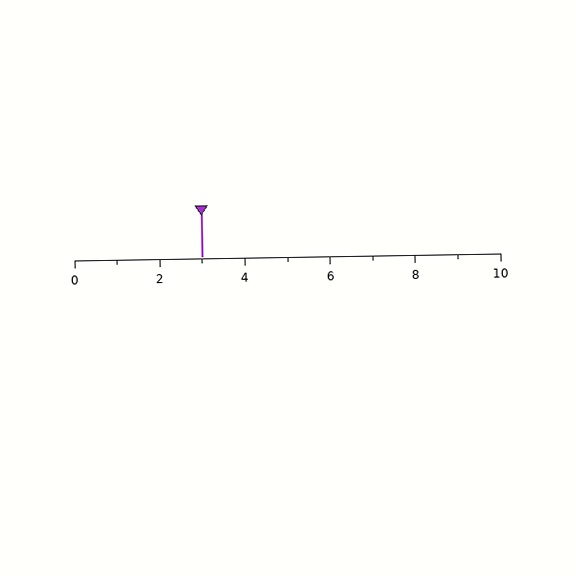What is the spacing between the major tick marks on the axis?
The major ticks are spaced 2 apart.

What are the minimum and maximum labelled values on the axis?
The axis runs from 0 to 10.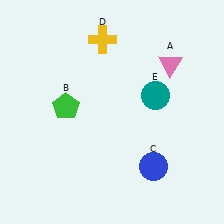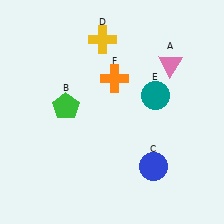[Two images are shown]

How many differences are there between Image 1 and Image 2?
There is 1 difference between the two images.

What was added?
An orange cross (F) was added in Image 2.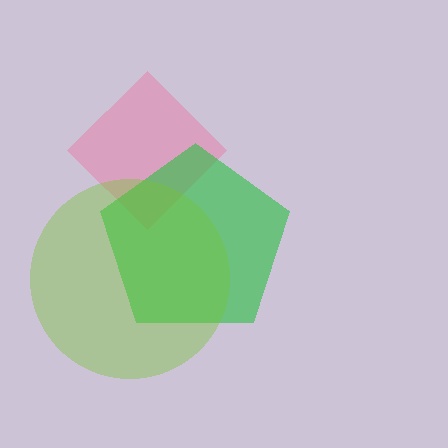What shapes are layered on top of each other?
The layered shapes are: a pink diamond, a green pentagon, a lime circle.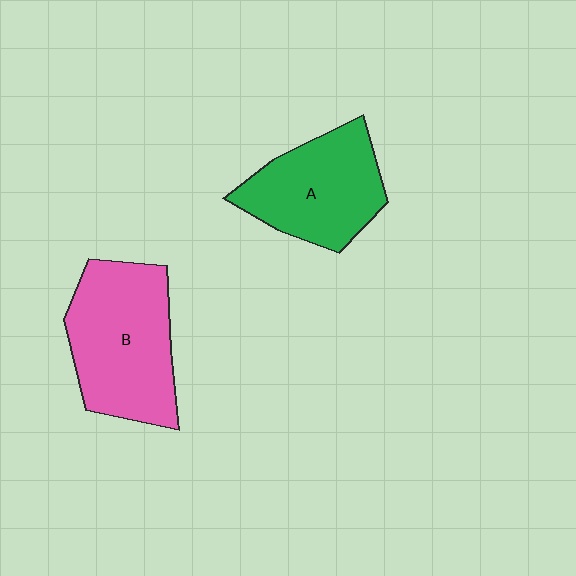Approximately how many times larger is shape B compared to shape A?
Approximately 1.2 times.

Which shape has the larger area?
Shape B (pink).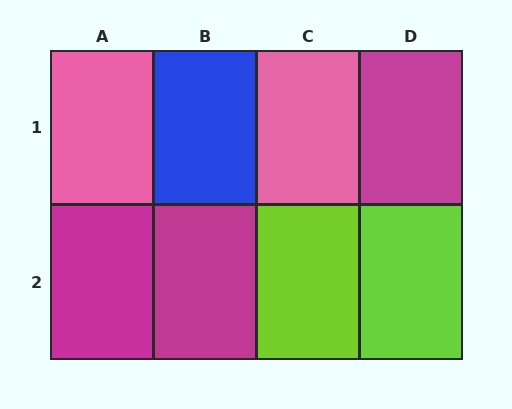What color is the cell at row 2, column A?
Magenta.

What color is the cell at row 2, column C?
Lime.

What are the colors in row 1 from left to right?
Pink, blue, pink, magenta.